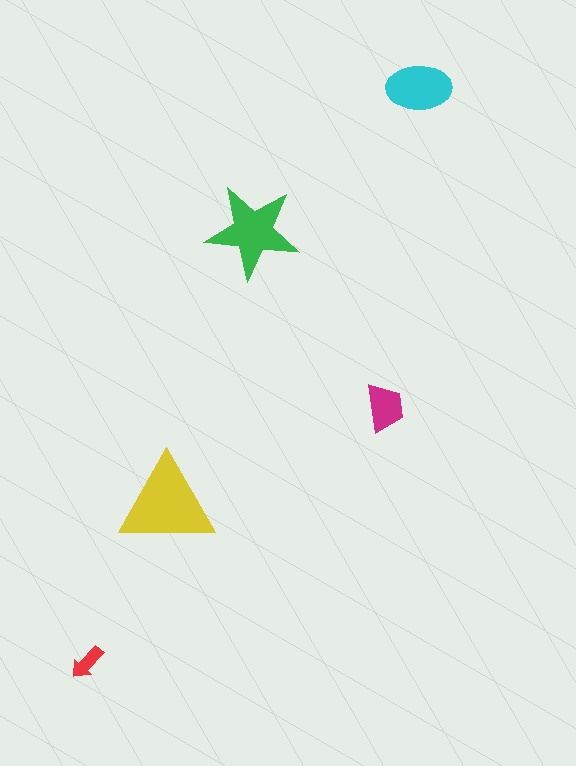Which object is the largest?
The yellow triangle.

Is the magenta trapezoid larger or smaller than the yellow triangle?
Smaller.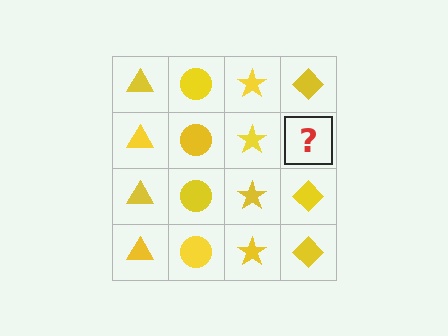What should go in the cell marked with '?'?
The missing cell should contain a yellow diamond.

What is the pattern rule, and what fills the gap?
The rule is that each column has a consistent shape. The gap should be filled with a yellow diamond.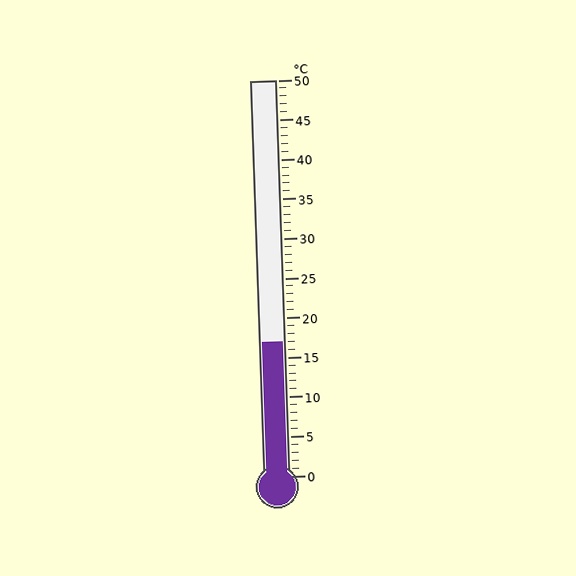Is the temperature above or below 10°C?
The temperature is above 10°C.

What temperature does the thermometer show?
The thermometer shows approximately 17°C.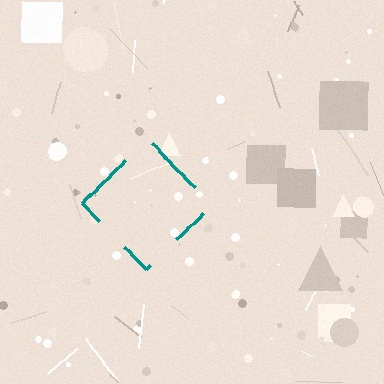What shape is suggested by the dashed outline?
The dashed outline suggests a diamond.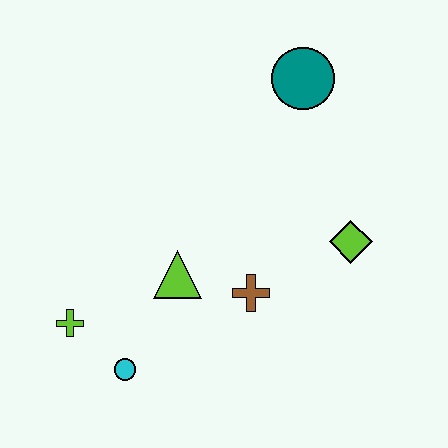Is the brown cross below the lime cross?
No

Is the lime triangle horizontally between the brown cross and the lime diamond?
No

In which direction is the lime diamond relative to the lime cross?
The lime diamond is to the right of the lime cross.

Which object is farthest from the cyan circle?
The teal circle is farthest from the cyan circle.